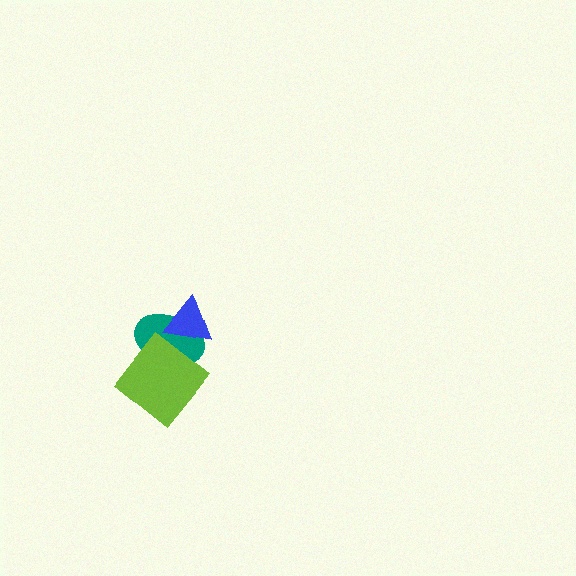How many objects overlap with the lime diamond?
2 objects overlap with the lime diamond.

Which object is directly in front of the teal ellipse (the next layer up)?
The lime diamond is directly in front of the teal ellipse.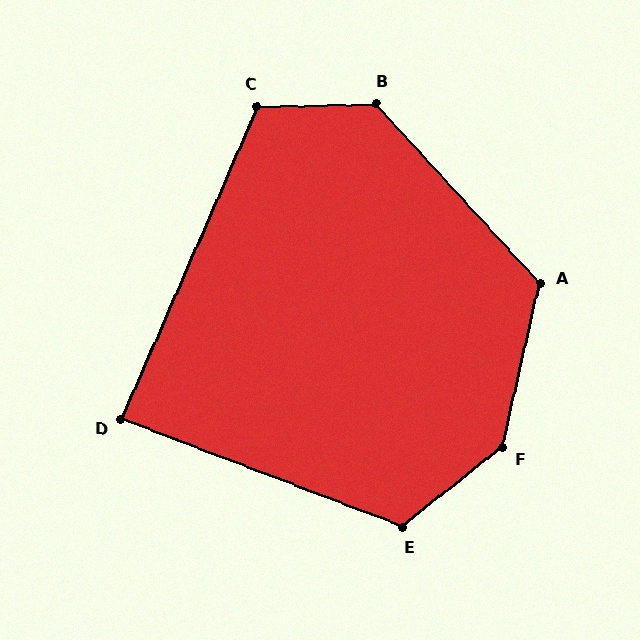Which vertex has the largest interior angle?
F, at approximately 141 degrees.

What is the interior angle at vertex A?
Approximately 125 degrees (obtuse).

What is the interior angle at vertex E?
Approximately 121 degrees (obtuse).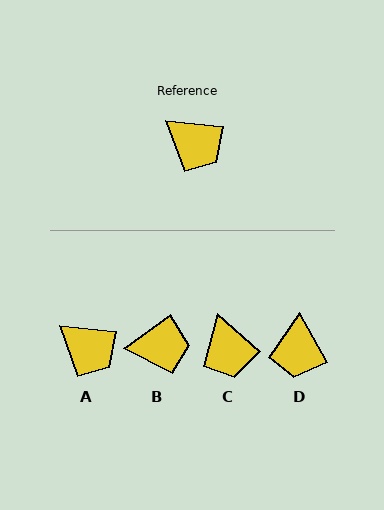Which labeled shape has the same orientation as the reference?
A.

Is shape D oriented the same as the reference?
No, it is off by about 55 degrees.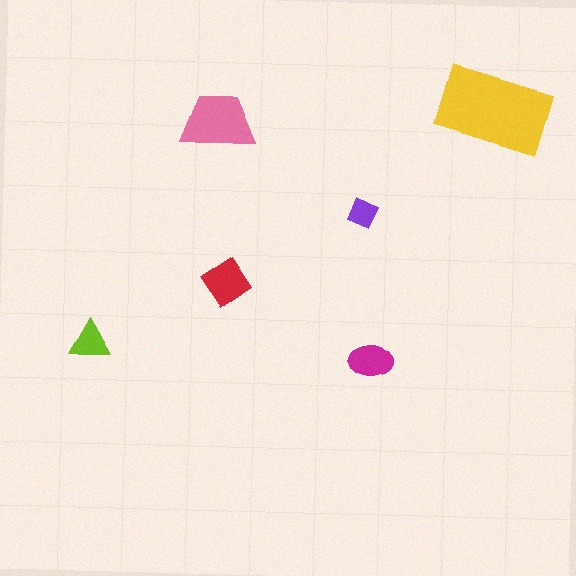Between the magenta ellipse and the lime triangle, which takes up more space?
The magenta ellipse.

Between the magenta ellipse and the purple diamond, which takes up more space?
The magenta ellipse.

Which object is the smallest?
The purple diamond.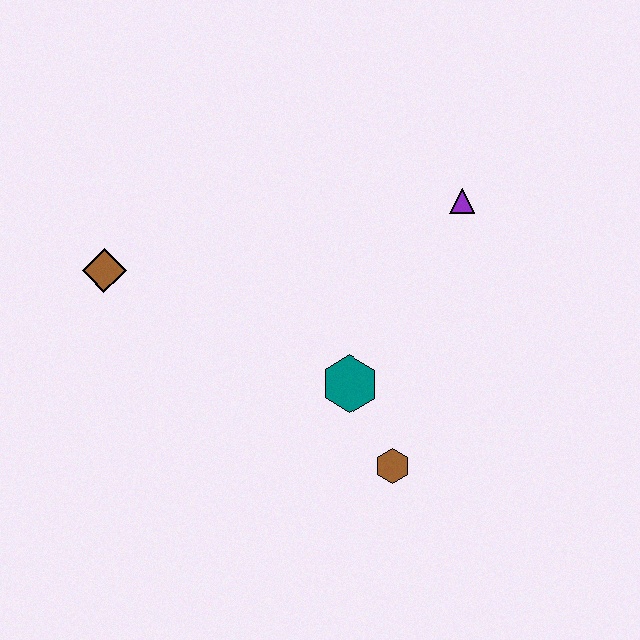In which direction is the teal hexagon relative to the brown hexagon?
The teal hexagon is above the brown hexagon.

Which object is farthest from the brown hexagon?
The brown diamond is farthest from the brown hexagon.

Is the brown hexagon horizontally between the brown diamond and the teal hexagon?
No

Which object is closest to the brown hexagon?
The teal hexagon is closest to the brown hexagon.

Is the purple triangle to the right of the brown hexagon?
Yes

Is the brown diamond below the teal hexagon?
No